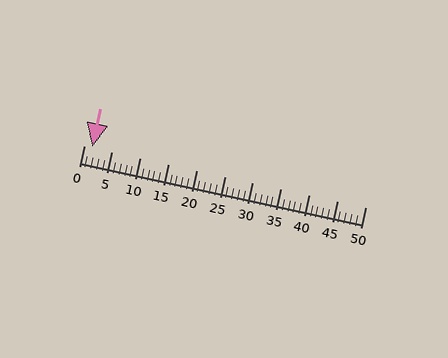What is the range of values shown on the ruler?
The ruler shows values from 0 to 50.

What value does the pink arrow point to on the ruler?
The pink arrow points to approximately 1.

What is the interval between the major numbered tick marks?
The major tick marks are spaced 5 units apart.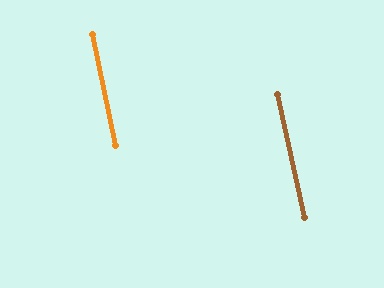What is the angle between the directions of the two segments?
Approximately 0 degrees.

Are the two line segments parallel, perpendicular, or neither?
Parallel — their directions differ by only 0.2°.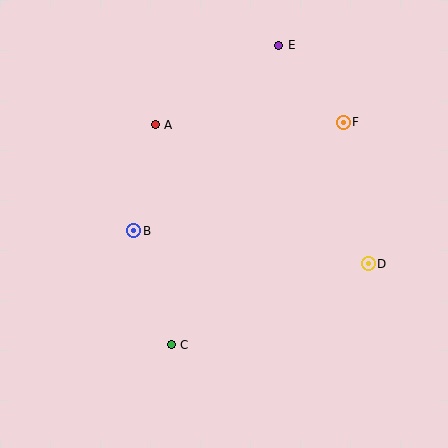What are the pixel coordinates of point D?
Point D is at (368, 264).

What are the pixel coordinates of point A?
Point A is at (155, 125).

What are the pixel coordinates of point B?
Point B is at (134, 231).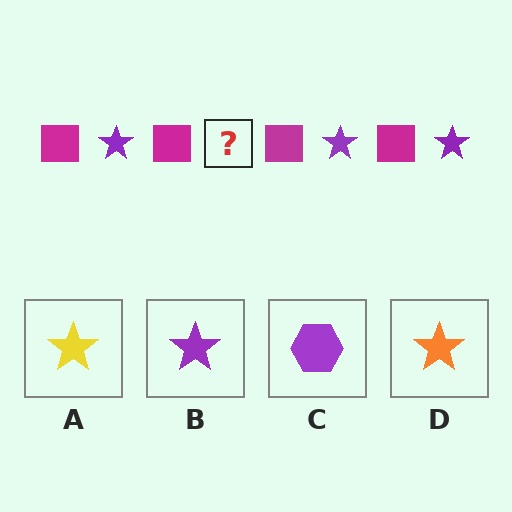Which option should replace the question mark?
Option B.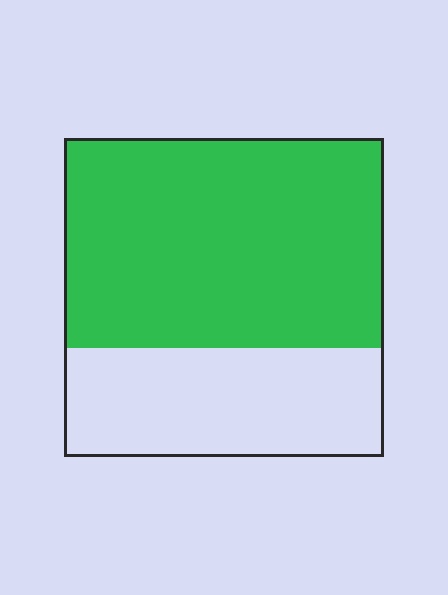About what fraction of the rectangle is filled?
About two thirds (2/3).